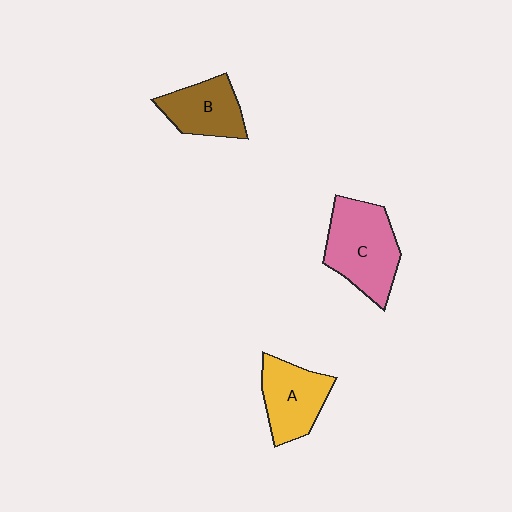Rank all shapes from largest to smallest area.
From largest to smallest: C (pink), A (yellow), B (brown).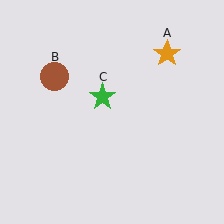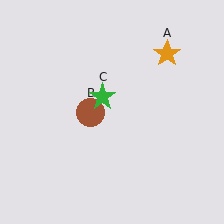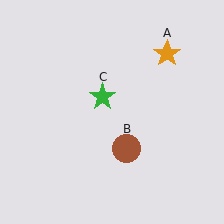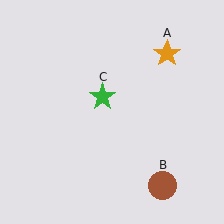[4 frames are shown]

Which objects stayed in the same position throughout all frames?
Orange star (object A) and green star (object C) remained stationary.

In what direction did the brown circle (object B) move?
The brown circle (object B) moved down and to the right.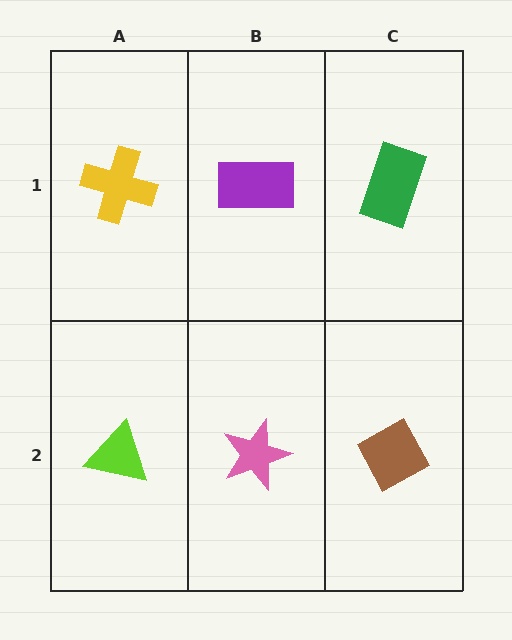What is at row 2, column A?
A lime triangle.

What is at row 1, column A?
A yellow cross.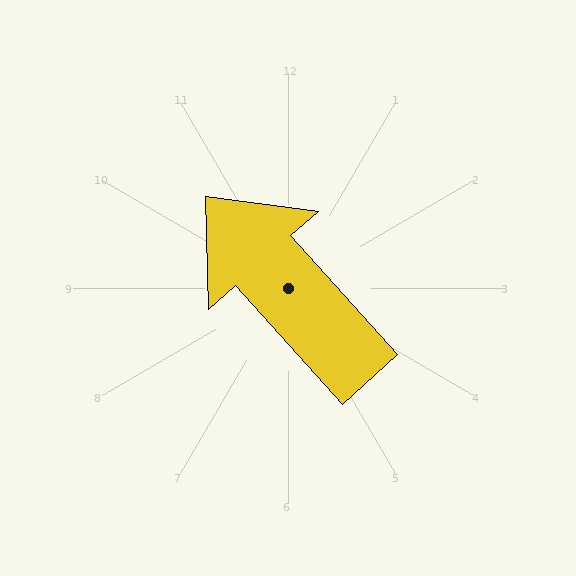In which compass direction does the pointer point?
Northwest.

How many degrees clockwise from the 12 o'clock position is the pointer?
Approximately 318 degrees.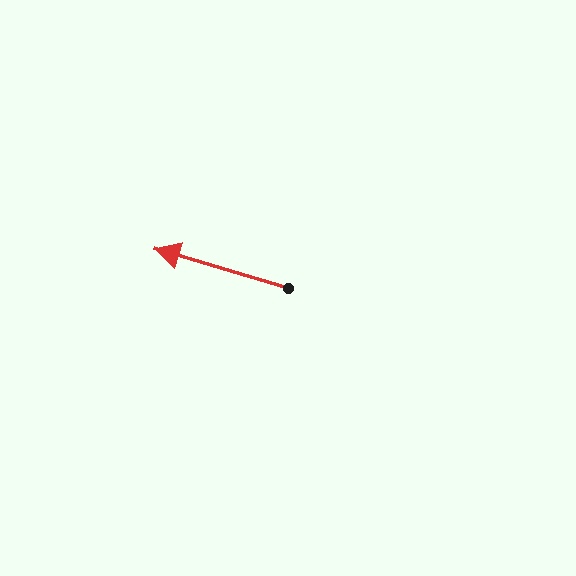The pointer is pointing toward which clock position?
Roughly 10 o'clock.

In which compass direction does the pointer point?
West.